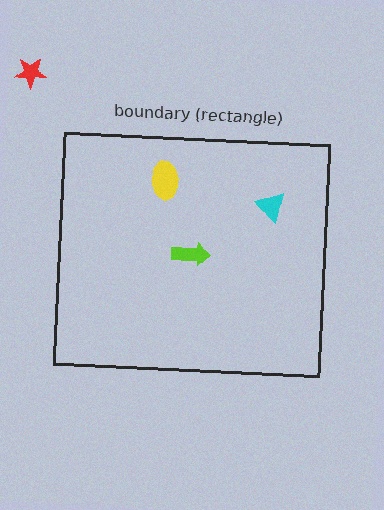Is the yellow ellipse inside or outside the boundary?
Inside.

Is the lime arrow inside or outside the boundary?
Inside.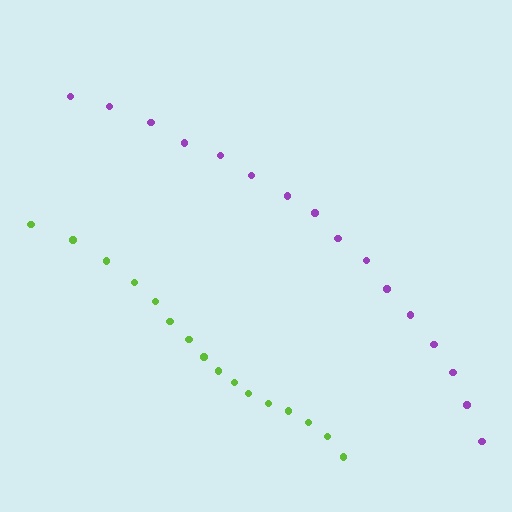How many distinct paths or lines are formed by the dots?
There are 2 distinct paths.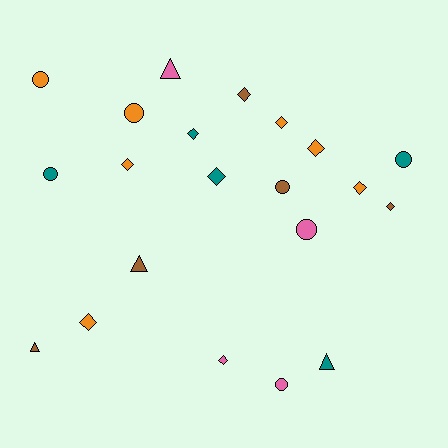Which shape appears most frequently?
Diamond, with 10 objects.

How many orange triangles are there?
There are no orange triangles.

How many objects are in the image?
There are 21 objects.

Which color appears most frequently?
Orange, with 7 objects.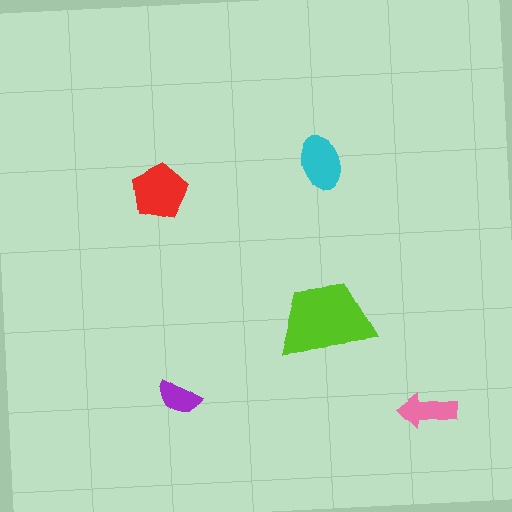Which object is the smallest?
The purple semicircle.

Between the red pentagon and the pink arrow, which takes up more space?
The red pentagon.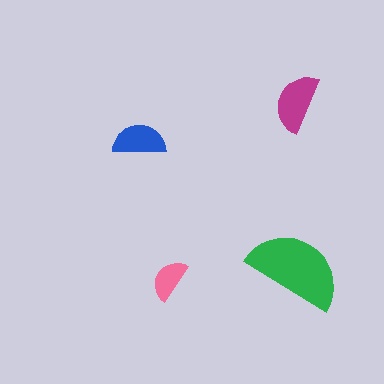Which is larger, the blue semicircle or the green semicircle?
The green one.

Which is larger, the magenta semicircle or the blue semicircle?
The magenta one.